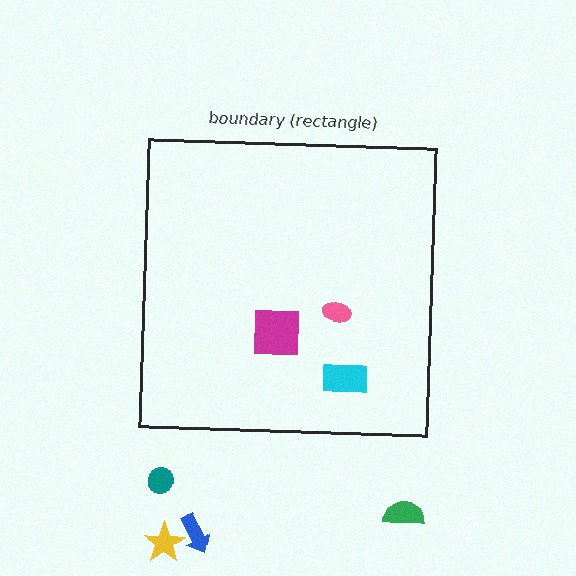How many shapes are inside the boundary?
3 inside, 4 outside.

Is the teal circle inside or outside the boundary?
Outside.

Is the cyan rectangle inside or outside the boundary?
Inside.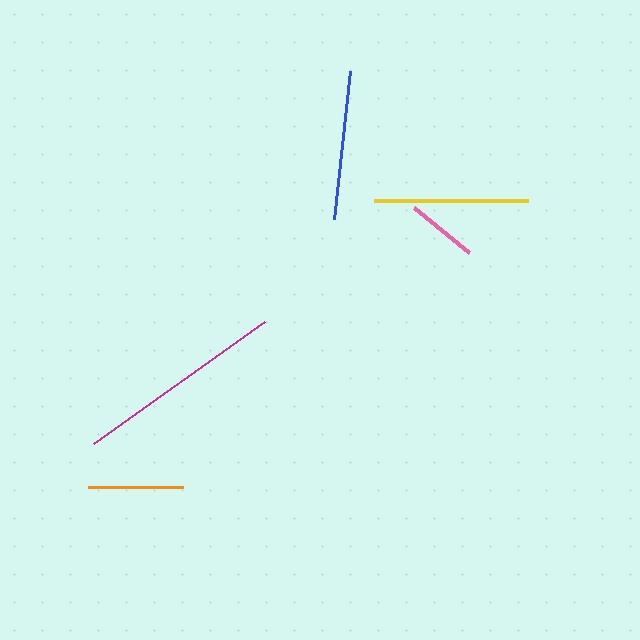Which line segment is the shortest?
The pink line is the shortest at approximately 70 pixels.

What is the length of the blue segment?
The blue segment is approximately 149 pixels long.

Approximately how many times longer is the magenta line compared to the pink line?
The magenta line is approximately 3.0 times the length of the pink line.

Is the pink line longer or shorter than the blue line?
The blue line is longer than the pink line.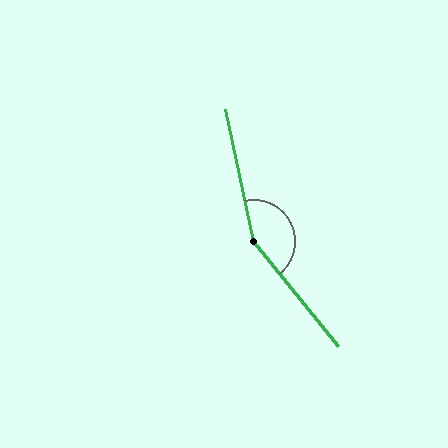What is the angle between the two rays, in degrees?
Approximately 154 degrees.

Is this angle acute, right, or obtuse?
It is obtuse.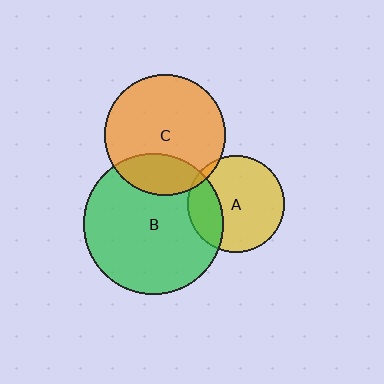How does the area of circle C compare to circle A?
Approximately 1.6 times.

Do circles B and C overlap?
Yes.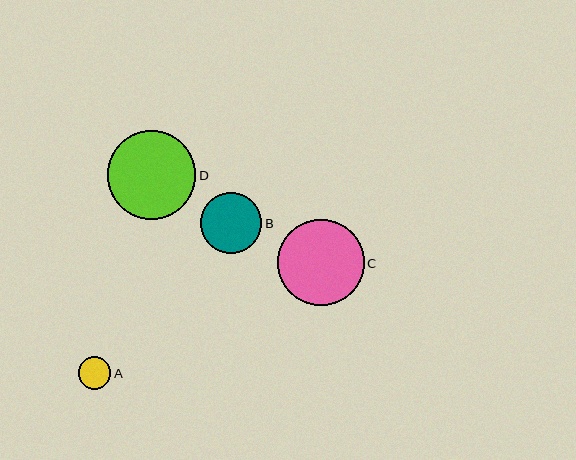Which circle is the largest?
Circle D is the largest with a size of approximately 88 pixels.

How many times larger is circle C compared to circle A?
Circle C is approximately 2.7 times the size of circle A.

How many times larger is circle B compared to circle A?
Circle B is approximately 1.9 times the size of circle A.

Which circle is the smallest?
Circle A is the smallest with a size of approximately 32 pixels.